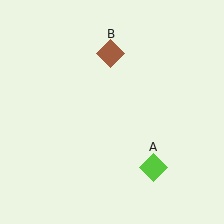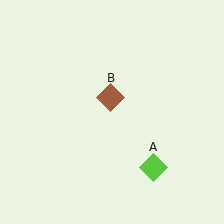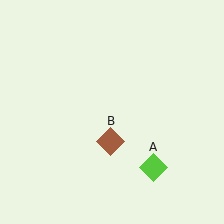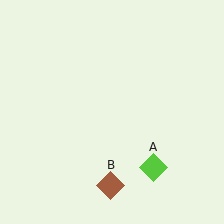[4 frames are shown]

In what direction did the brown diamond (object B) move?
The brown diamond (object B) moved down.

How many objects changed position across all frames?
1 object changed position: brown diamond (object B).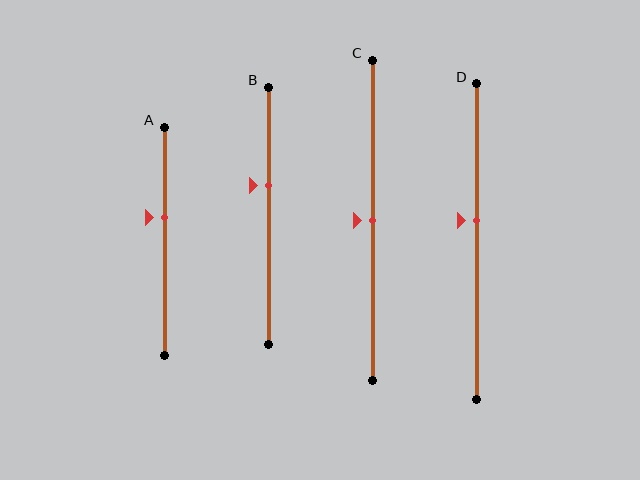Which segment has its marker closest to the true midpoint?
Segment C has its marker closest to the true midpoint.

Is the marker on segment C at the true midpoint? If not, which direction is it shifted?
Yes, the marker on segment C is at the true midpoint.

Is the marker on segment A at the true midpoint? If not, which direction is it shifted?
No, the marker on segment A is shifted upward by about 10% of the segment length.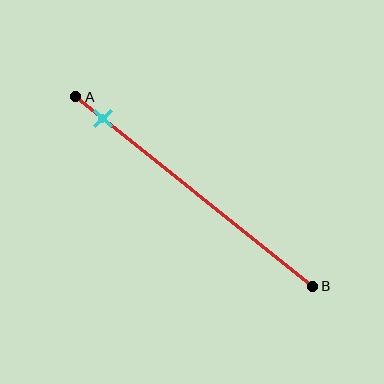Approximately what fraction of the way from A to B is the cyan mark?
The cyan mark is approximately 10% of the way from A to B.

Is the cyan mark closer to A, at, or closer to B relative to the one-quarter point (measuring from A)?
The cyan mark is closer to point A than the one-quarter point of segment AB.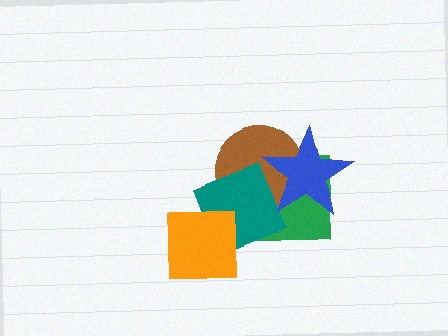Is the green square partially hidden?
Yes, it is partially covered by another shape.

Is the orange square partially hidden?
No, no other shape covers it.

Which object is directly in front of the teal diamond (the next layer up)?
The orange square is directly in front of the teal diamond.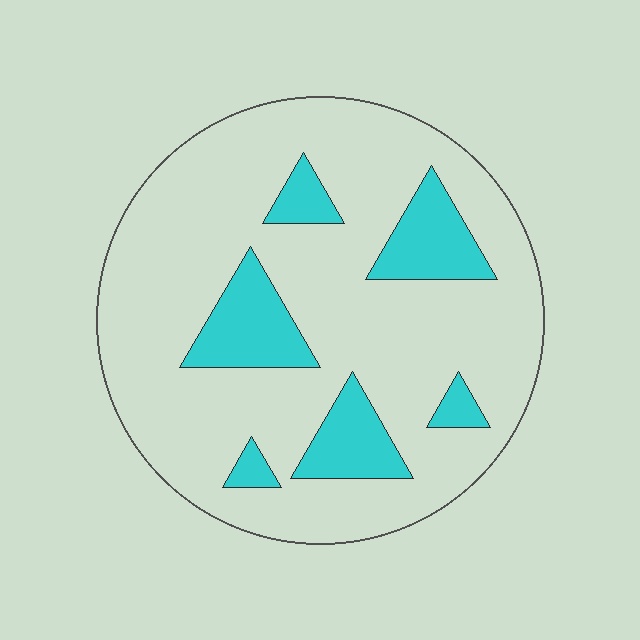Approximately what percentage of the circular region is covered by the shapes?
Approximately 20%.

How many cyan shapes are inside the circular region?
6.